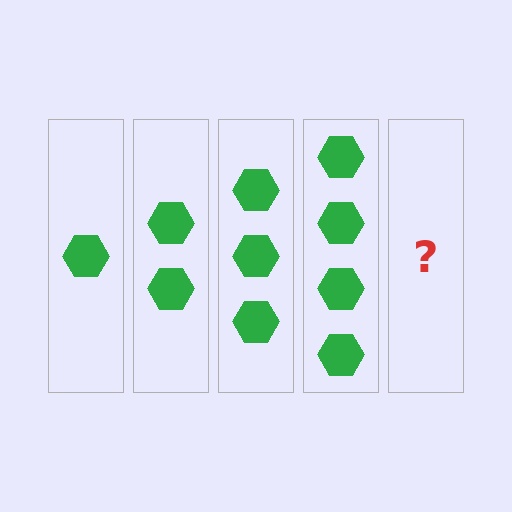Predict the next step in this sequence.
The next step is 5 hexagons.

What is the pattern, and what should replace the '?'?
The pattern is that each step adds one more hexagon. The '?' should be 5 hexagons.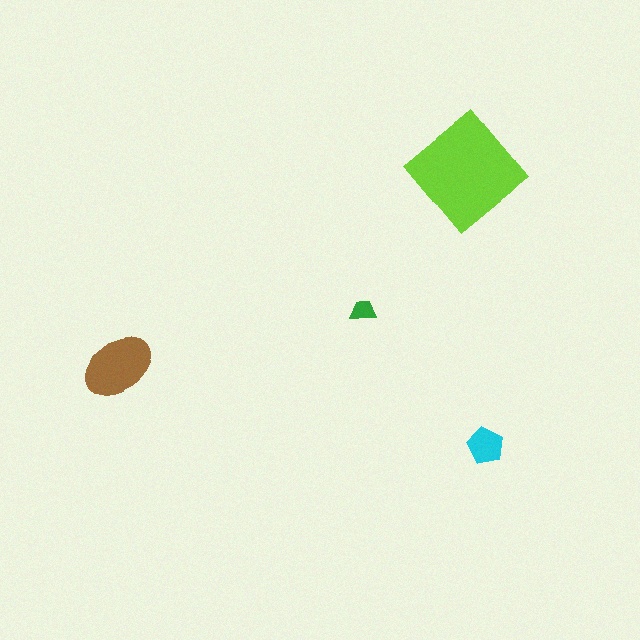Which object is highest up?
The lime diamond is topmost.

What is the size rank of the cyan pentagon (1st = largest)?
3rd.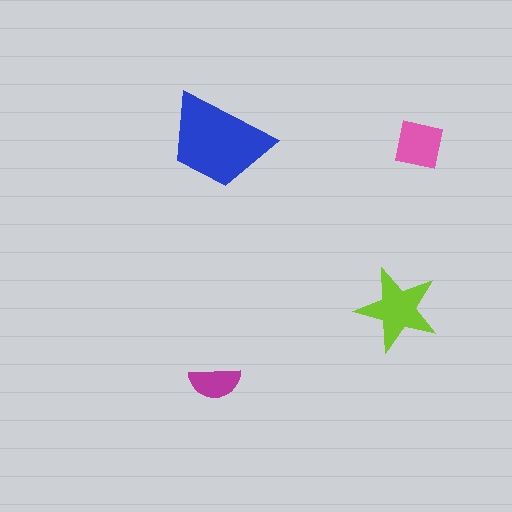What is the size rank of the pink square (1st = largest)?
3rd.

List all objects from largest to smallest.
The blue trapezoid, the lime star, the pink square, the magenta semicircle.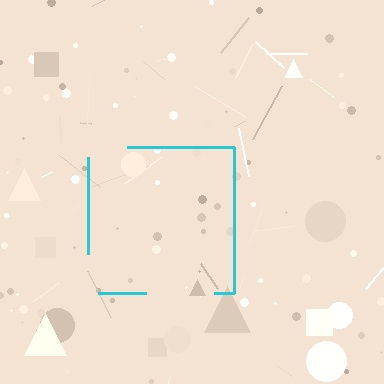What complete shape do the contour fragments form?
The contour fragments form a square.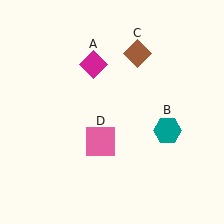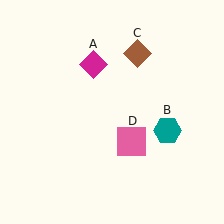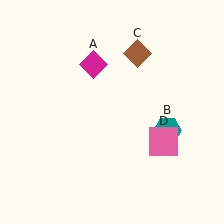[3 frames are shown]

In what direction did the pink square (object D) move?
The pink square (object D) moved right.